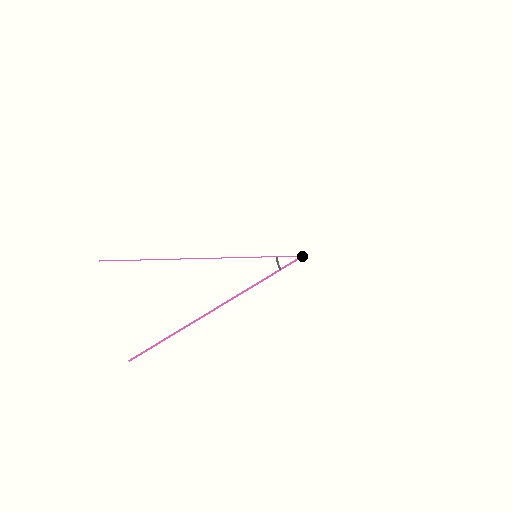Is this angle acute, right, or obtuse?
It is acute.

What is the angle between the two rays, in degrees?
Approximately 30 degrees.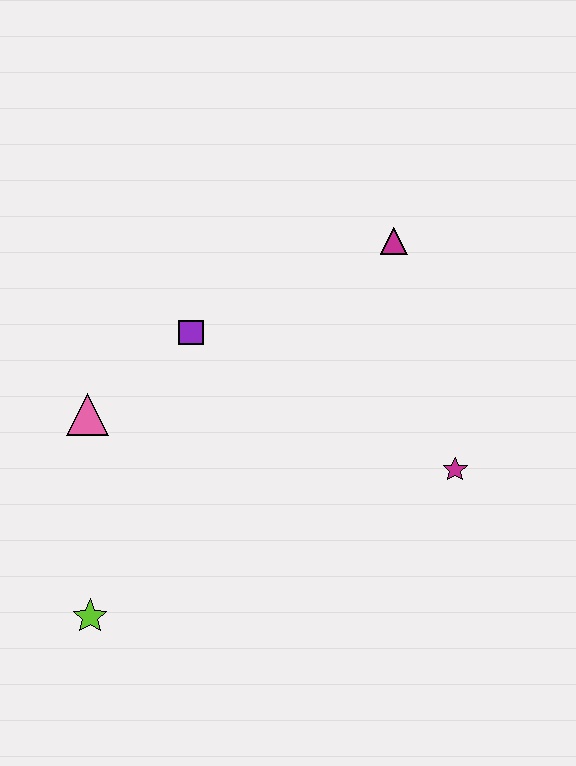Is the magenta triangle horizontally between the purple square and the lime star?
No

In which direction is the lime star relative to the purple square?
The lime star is below the purple square.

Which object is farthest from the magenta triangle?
The lime star is farthest from the magenta triangle.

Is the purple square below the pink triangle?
No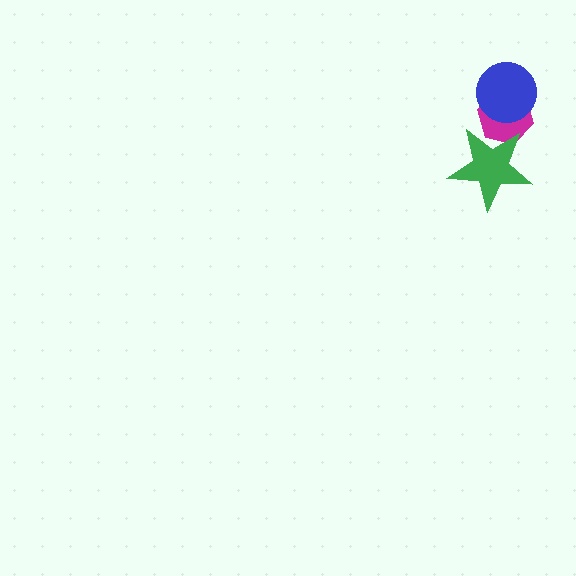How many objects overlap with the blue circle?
1 object overlaps with the blue circle.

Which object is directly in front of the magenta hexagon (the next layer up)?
The blue circle is directly in front of the magenta hexagon.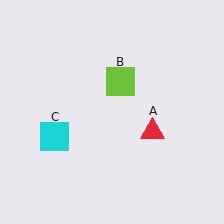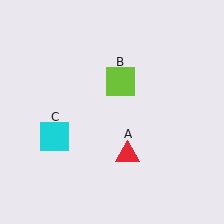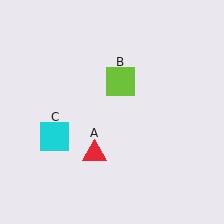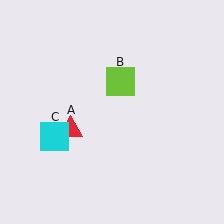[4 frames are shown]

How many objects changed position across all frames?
1 object changed position: red triangle (object A).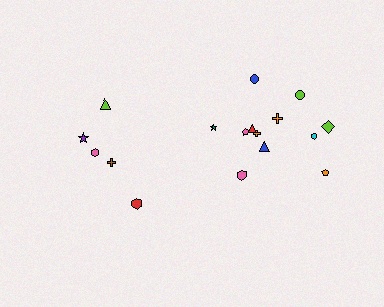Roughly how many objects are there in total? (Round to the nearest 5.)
Roughly 15 objects in total.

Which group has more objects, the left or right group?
The right group.